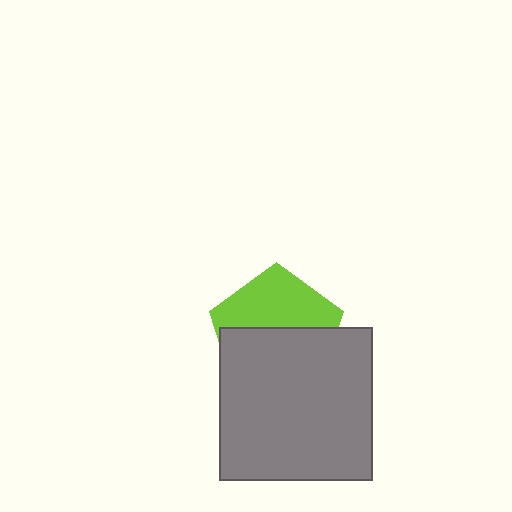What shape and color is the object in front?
The object in front is a gray square.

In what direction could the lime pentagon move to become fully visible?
The lime pentagon could move up. That would shift it out from behind the gray square entirely.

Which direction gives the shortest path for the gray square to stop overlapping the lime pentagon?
Moving down gives the shortest separation.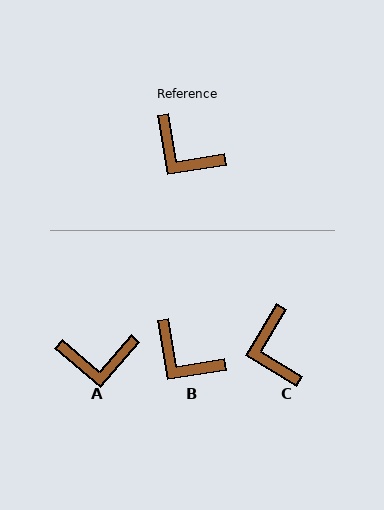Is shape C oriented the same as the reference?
No, it is off by about 41 degrees.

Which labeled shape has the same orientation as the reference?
B.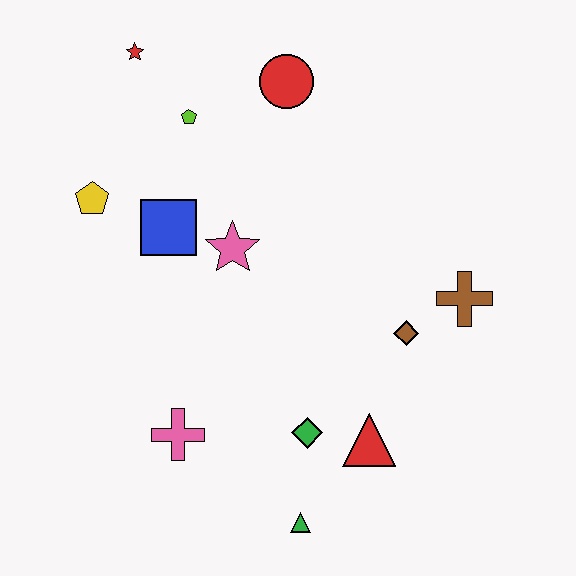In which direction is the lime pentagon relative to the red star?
The lime pentagon is below the red star.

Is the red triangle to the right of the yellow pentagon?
Yes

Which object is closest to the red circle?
The lime pentagon is closest to the red circle.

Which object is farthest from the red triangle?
The red star is farthest from the red triangle.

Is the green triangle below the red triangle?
Yes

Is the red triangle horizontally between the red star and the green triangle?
No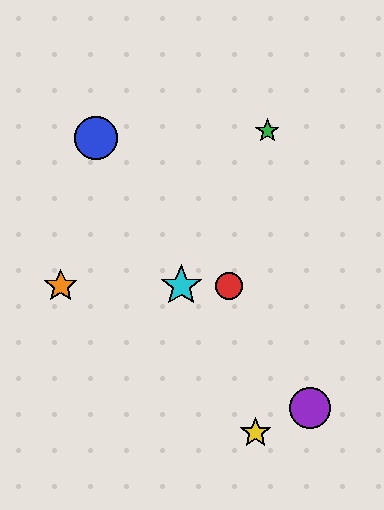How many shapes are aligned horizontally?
3 shapes (the red circle, the orange star, the cyan star) are aligned horizontally.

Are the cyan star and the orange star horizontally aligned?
Yes, both are at y≈286.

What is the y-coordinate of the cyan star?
The cyan star is at y≈286.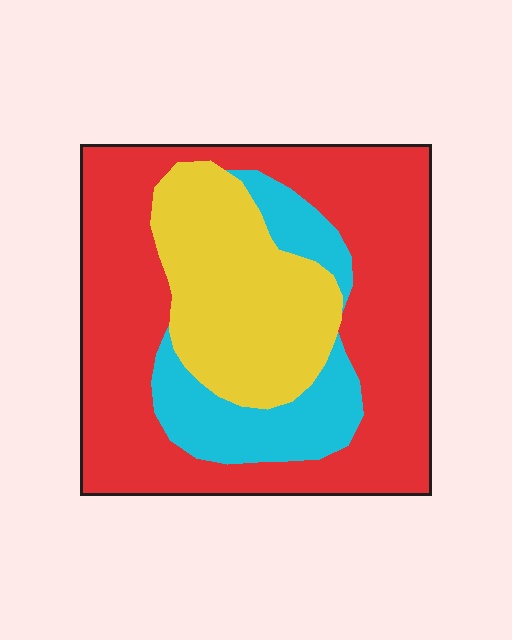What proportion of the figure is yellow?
Yellow covers 25% of the figure.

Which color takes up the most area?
Red, at roughly 60%.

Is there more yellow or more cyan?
Yellow.